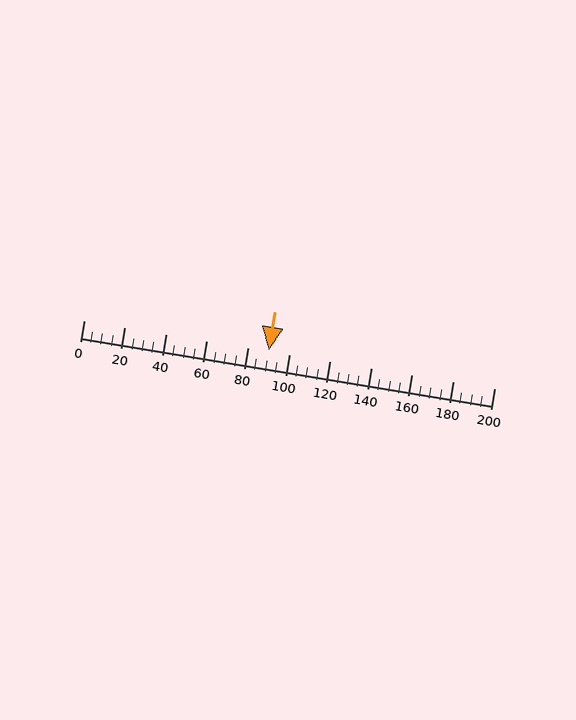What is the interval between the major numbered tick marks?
The major tick marks are spaced 20 units apart.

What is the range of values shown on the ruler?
The ruler shows values from 0 to 200.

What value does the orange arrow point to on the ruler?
The orange arrow points to approximately 90.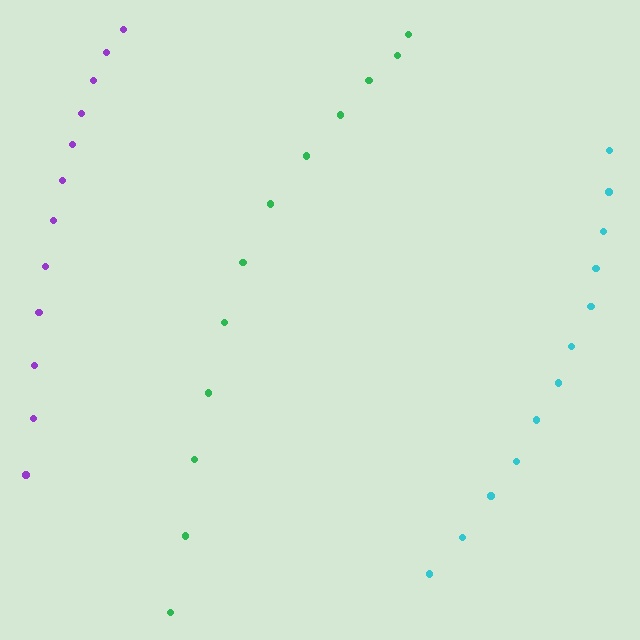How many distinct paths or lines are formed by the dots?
There are 3 distinct paths.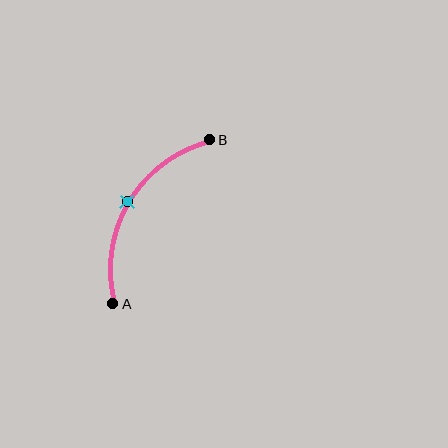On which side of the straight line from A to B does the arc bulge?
The arc bulges to the left of the straight line connecting A and B.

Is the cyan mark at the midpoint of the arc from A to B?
Yes. The cyan mark lies on the arc at equal arc-length from both A and B — it is the arc midpoint.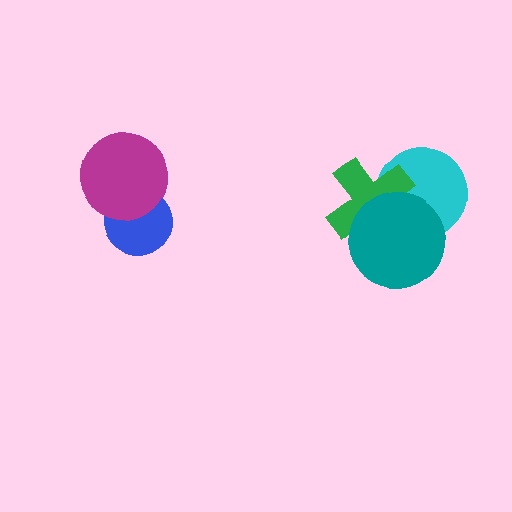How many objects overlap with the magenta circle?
1 object overlaps with the magenta circle.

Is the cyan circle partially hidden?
Yes, it is partially covered by another shape.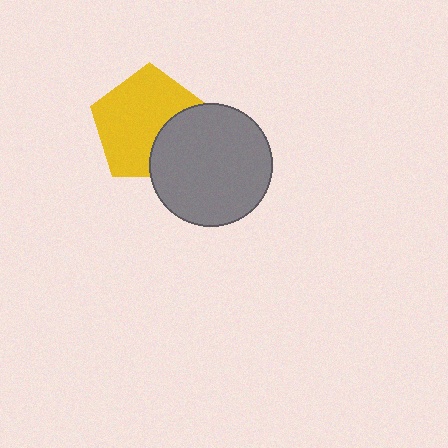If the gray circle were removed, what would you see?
You would see the complete yellow pentagon.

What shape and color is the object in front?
The object in front is a gray circle.